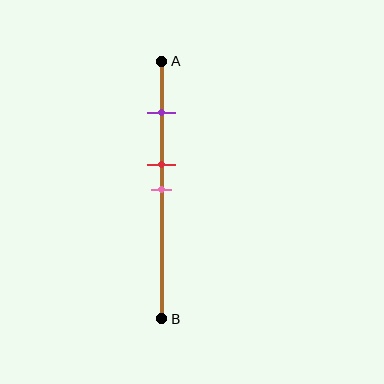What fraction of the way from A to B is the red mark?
The red mark is approximately 40% (0.4) of the way from A to B.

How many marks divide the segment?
There are 3 marks dividing the segment.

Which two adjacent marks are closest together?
The red and pink marks are the closest adjacent pair.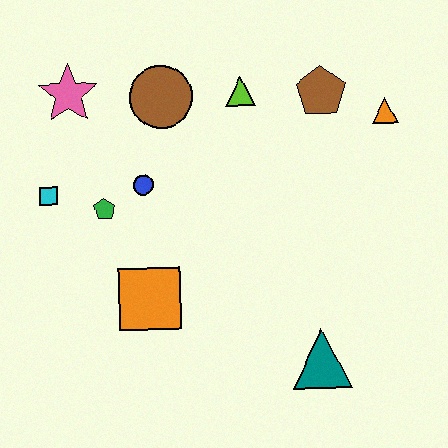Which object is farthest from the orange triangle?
The cyan square is farthest from the orange triangle.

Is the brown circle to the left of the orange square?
No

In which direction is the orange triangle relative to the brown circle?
The orange triangle is to the right of the brown circle.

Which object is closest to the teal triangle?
The orange square is closest to the teal triangle.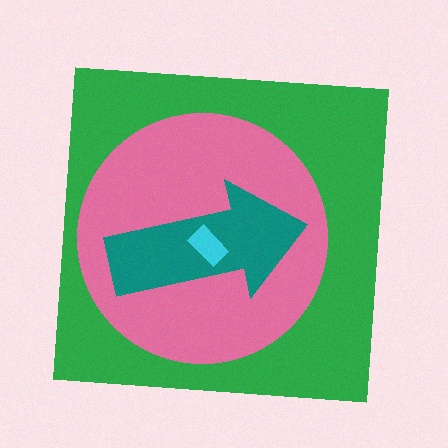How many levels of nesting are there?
4.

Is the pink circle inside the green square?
Yes.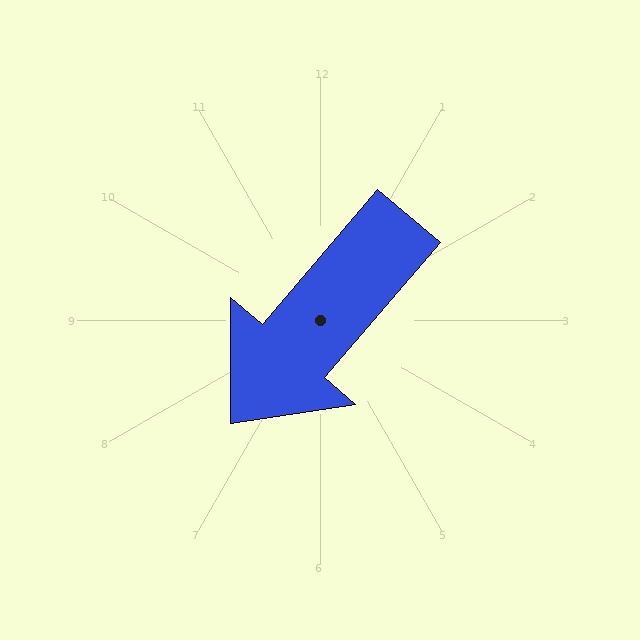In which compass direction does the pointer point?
Southwest.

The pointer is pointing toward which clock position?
Roughly 7 o'clock.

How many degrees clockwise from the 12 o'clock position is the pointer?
Approximately 221 degrees.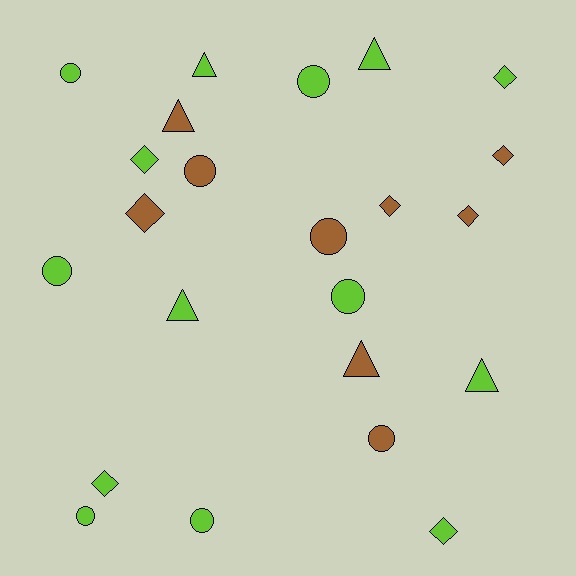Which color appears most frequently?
Lime, with 14 objects.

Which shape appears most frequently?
Circle, with 9 objects.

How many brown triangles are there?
There are 2 brown triangles.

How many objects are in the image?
There are 23 objects.